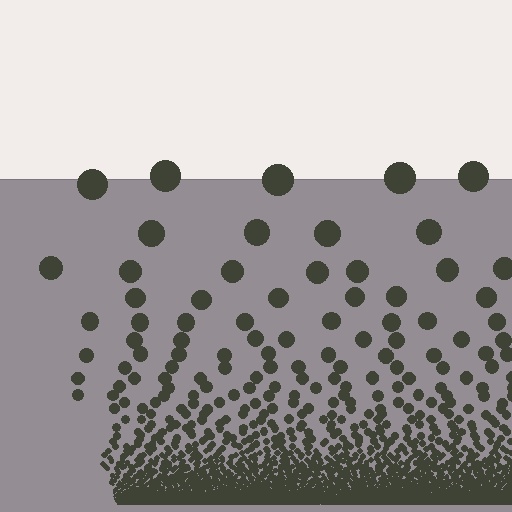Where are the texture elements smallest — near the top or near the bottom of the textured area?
Near the bottom.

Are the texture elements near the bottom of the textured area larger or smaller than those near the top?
Smaller. The gradient is inverted — elements near the bottom are smaller and denser.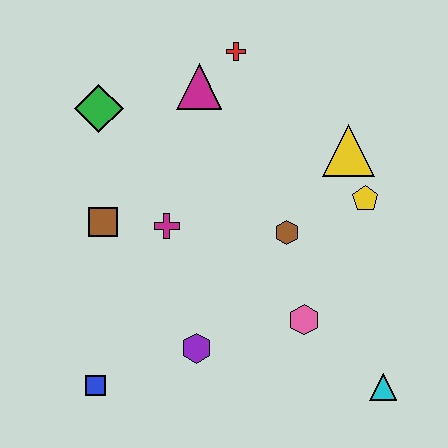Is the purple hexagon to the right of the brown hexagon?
No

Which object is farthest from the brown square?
The cyan triangle is farthest from the brown square.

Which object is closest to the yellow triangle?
The yellow pentagon is closest to the yellow triangle.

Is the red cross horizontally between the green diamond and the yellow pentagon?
Yes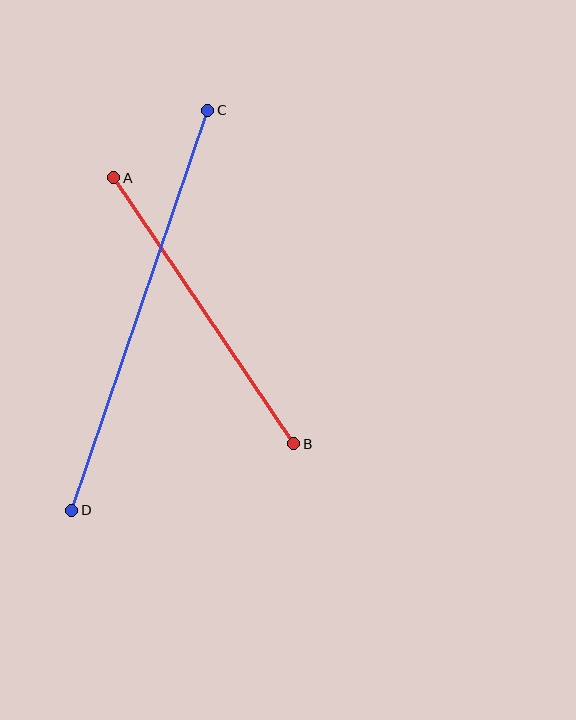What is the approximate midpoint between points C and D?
The midpoint is at approximately (140, 310) pixels.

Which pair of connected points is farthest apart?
Points C and D are farthest apart.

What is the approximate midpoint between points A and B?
The midpoint is at approximately (204, 311) pixels.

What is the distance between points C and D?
The distance is approximately 423 pixels.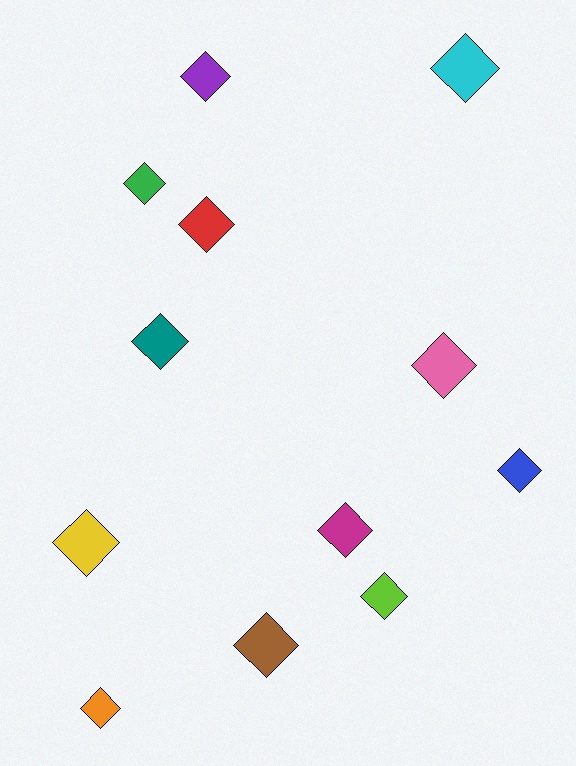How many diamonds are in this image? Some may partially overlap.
There are 12 diamonds.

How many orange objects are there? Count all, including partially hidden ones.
There is 1 orange object.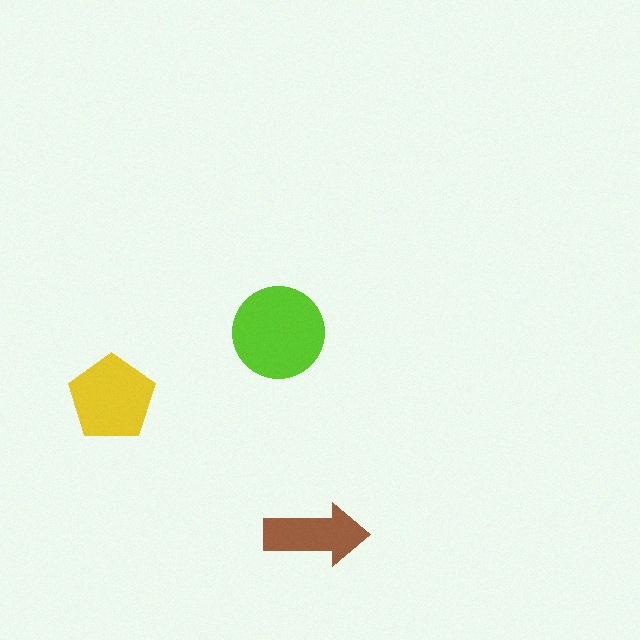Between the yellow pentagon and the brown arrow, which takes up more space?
The yellow pentagon.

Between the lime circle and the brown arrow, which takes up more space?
The lime circle.